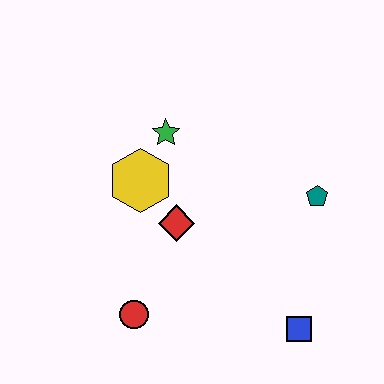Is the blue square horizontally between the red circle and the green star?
No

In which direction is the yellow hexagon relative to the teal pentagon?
The yellow hexagon is to the left of the teal pentagon.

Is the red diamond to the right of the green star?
Yes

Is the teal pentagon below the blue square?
No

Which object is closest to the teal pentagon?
The blue square is closest to the teal pentagon.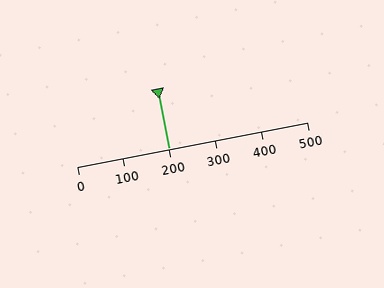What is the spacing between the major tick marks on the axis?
The major ticks are spaced 100 apart.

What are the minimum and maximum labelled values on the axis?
The axis runs from 0 to 500.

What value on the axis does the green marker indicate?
The marker indicates approximately 200.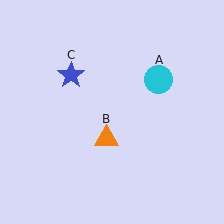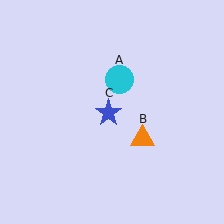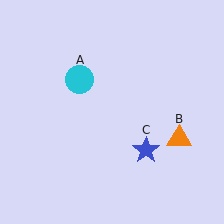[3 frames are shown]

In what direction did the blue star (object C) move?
The blue star (object C) moved down and to the right.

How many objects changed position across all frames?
3 objects changed position: cyan circle (object A), orange triangle (object B), blue star (object C).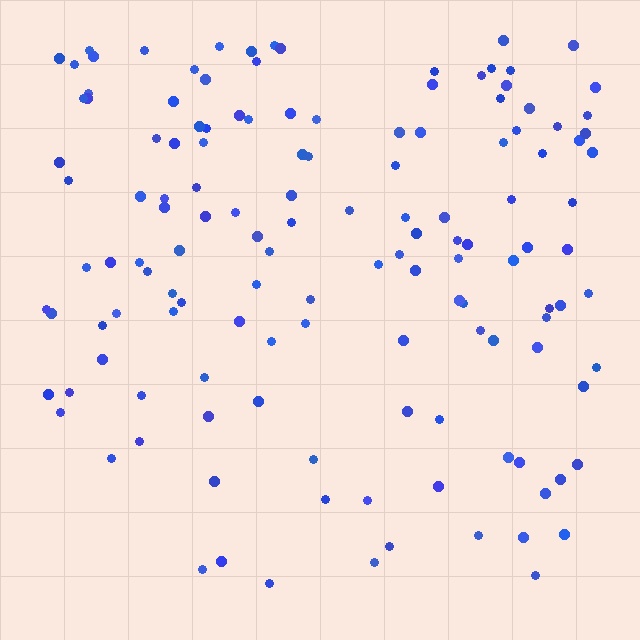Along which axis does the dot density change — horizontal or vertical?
Vertical.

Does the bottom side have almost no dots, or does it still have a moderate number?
Still a moderate number, just noticeably fewer than the top.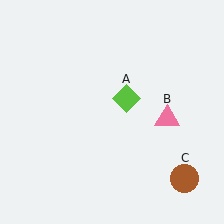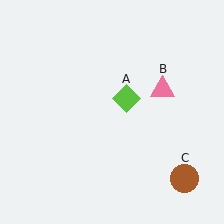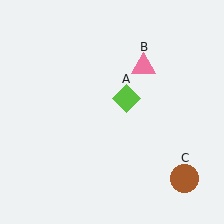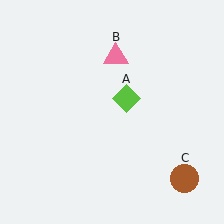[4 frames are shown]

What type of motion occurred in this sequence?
The pink triangle (object B) rotated counterclockwise around the center of the scene.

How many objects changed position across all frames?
1 object changed position: pink triangle (object B).